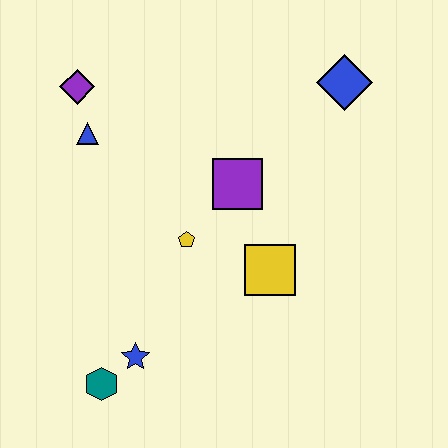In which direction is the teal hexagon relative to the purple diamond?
The teal hexagon is below the purple diamond.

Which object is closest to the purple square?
The yellow pentagon is closest to the purple square.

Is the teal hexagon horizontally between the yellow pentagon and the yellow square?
No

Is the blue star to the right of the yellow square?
No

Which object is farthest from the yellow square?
The purple diamond is farthest from the yellow square.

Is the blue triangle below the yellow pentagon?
No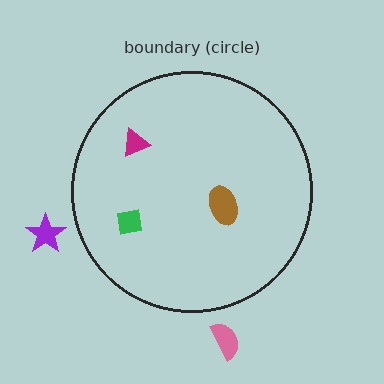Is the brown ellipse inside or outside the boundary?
Inside.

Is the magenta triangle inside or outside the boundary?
Inside.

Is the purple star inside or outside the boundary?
Outside.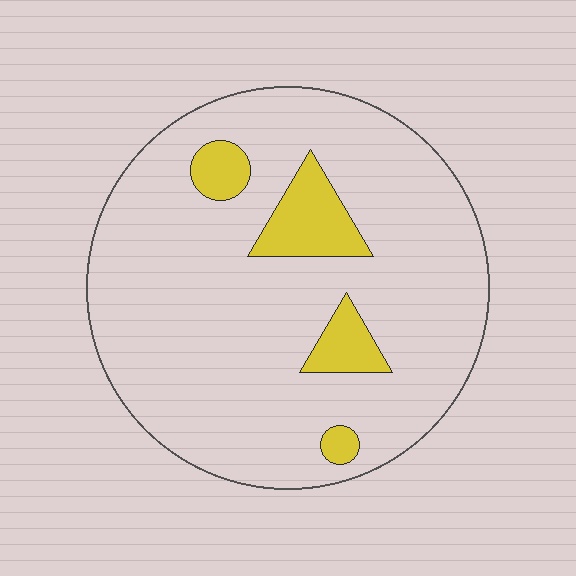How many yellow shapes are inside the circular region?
4.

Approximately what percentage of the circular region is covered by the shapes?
Approximately 10%.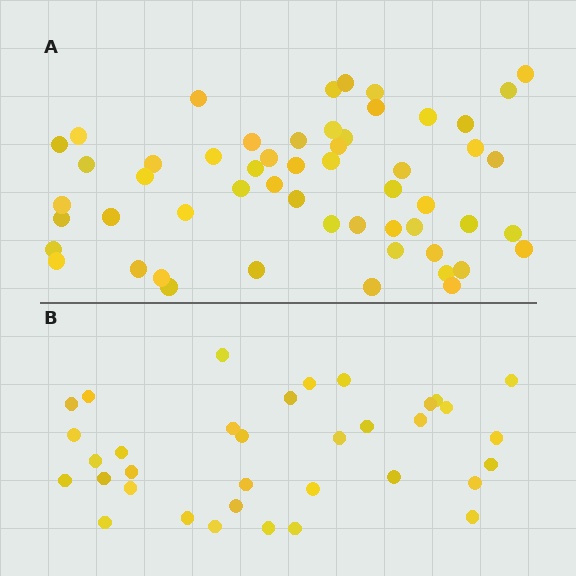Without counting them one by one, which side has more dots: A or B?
Region A (the top region) has more dots.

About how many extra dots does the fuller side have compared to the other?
Region A has approximately 20 more dots than region B.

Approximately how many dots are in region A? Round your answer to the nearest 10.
About 60 dots. (The exact count is 55, which rounds to 60.)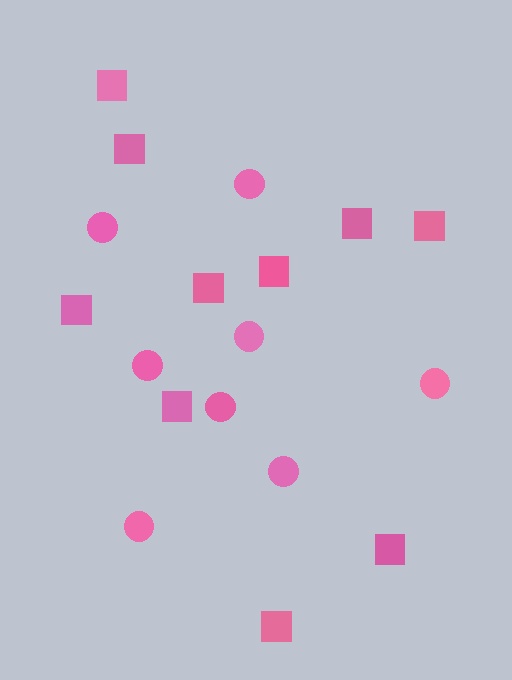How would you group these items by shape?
There are 2 groups: one group of squares (10) and one group of circles (8).